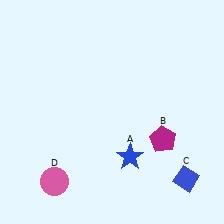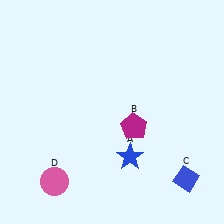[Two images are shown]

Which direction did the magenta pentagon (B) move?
The magenta pentagon (B) moved left.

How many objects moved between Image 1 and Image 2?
1 object moved between the two images.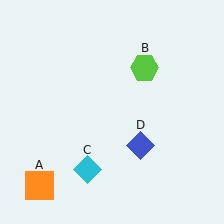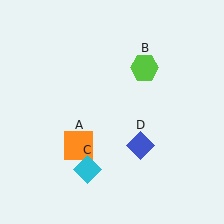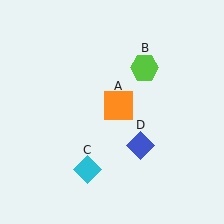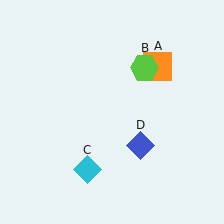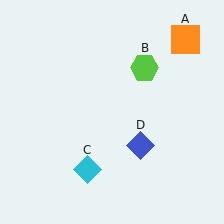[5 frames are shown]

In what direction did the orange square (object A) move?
The orange square (object A) moved up and to the right.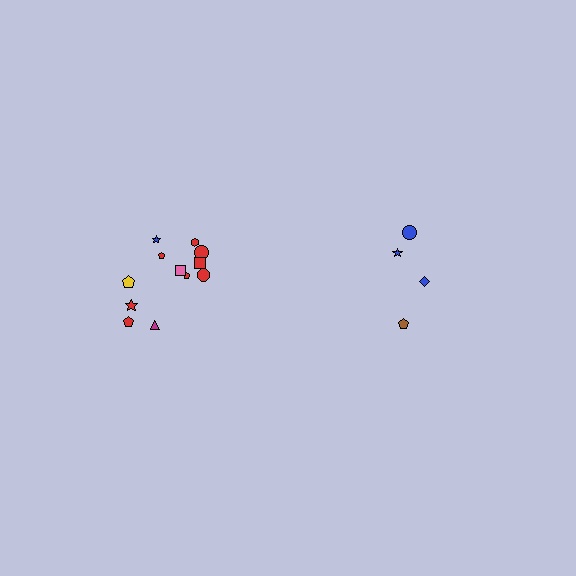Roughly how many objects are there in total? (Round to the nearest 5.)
Roughly 15 objects in total.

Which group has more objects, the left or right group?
The left group.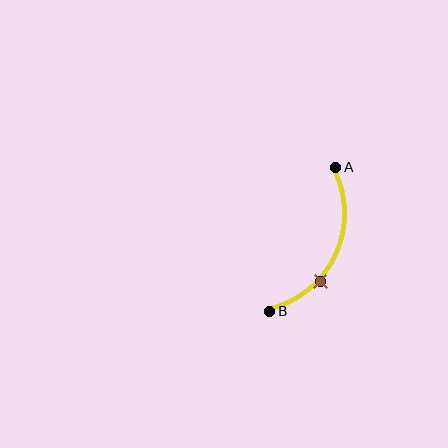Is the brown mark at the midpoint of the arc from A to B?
No. The brown mark lies on the arc but is closer to endpoint B. The arc midpoint would be at the point on the curve equidistant along the arc from both A and B.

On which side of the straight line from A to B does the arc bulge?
The arc bulges to the right of the straight line connecting A and B.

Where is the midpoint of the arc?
The arc midpoint is the point on the curve farthest from the straight line joining A and B. It sits to the right of that line.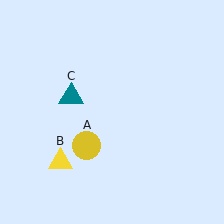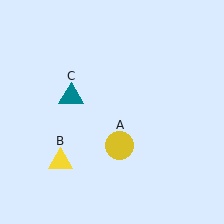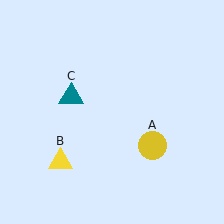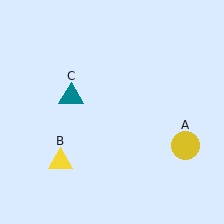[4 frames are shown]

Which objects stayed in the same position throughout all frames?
Yellow triangle (object B) and teal triangle (object C) remained stationary.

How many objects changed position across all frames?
1 object changed position: yellow circle (object A).